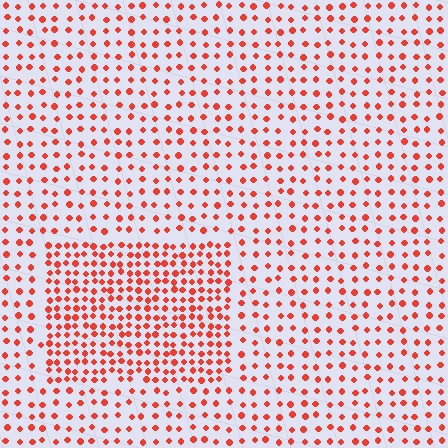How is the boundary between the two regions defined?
The boundary is defined by a change in element density (approximately 1.9x ratio). All elements are the same color, size, and shape.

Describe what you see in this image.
The image contains small red elements arranged at two different densities. A rectangle-shaped region is visible where the elements are more densely packed than the surrounding area.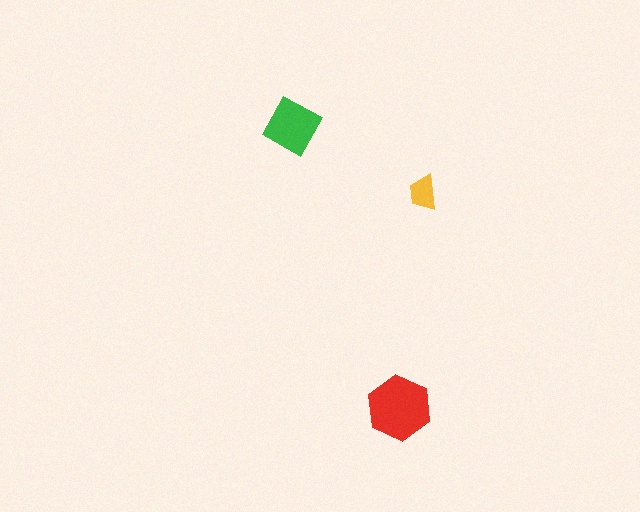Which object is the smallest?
The yellow trapezoid.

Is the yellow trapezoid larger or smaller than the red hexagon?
Smaller.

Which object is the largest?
The red hexagon.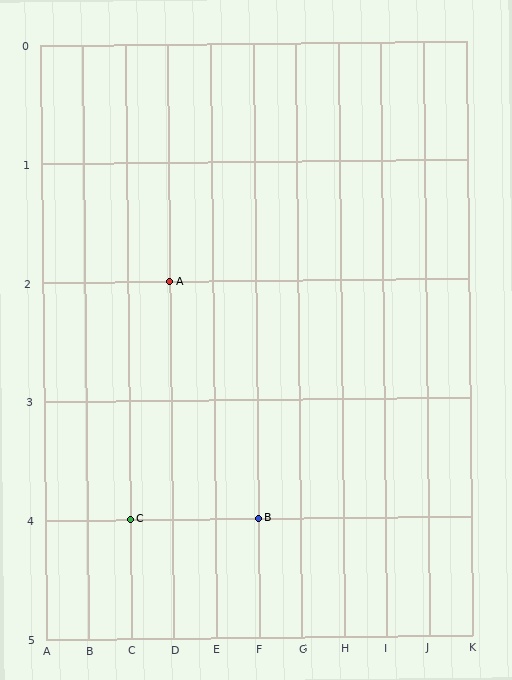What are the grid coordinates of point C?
Point C is at grid coordinates (C, 4).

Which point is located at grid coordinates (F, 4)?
Point B is at (F, 4).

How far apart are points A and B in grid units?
Points A and B are 2 columns and 2 rows apart (about 2.8 grid units diagonally).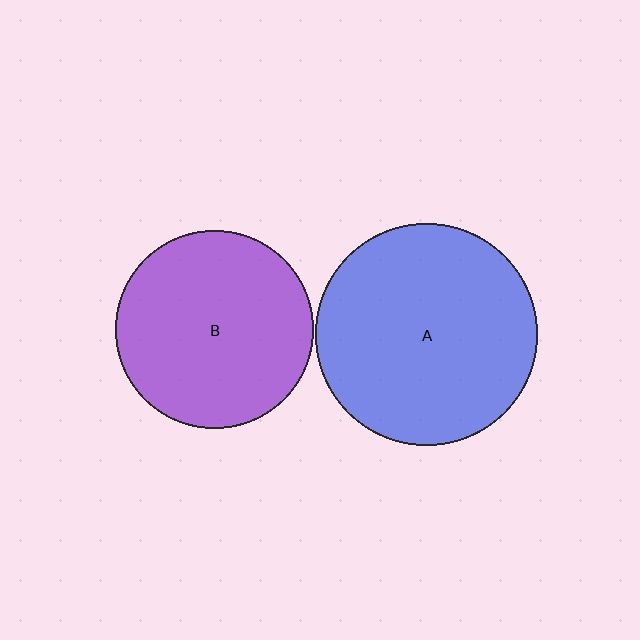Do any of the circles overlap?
No, none of the circles overlap.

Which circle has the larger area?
Circle A (blue).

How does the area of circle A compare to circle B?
Approximately 1.3 times.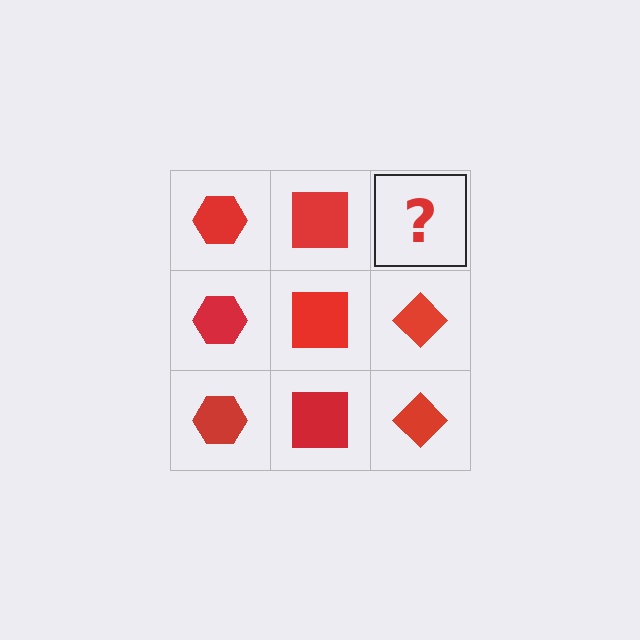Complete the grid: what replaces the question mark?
The question mark should be replaced with a red diamond.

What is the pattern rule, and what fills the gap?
The rule is that each column has a consistent shape. The gap should be filled with a red diamond.